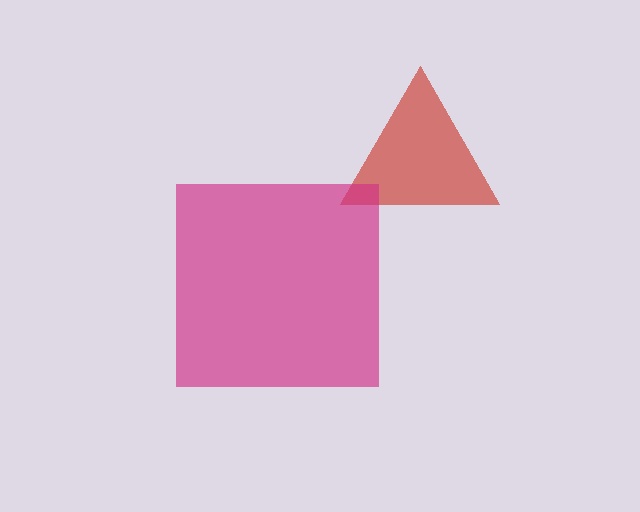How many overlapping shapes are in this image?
There are 2 overlapping shapes in the image.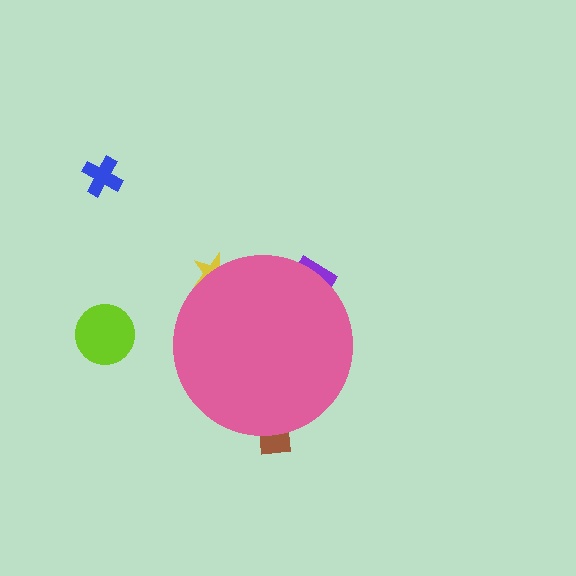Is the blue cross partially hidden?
No, the blue cross is fully visible.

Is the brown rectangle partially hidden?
Yes, the brown rectangle is partially hidden behind the pink circle.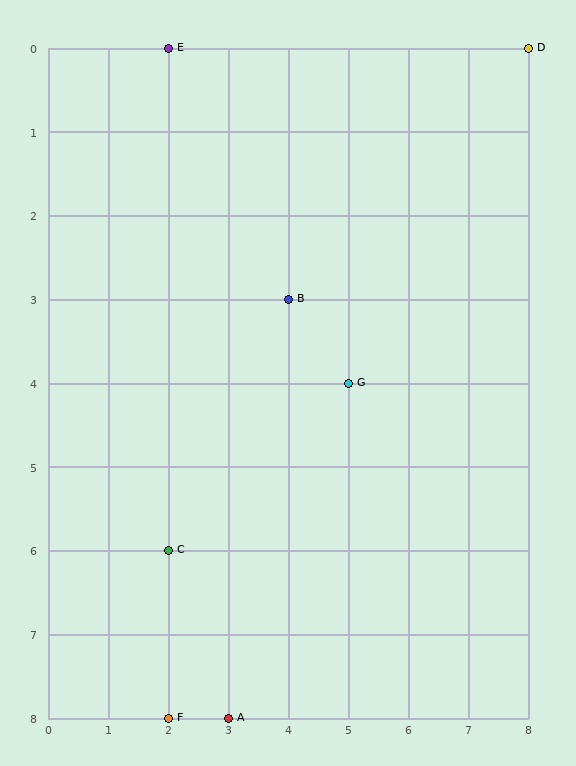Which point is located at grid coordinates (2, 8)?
Point F is at (2, 8).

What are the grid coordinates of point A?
Point A is at grid coordinates (3, 8).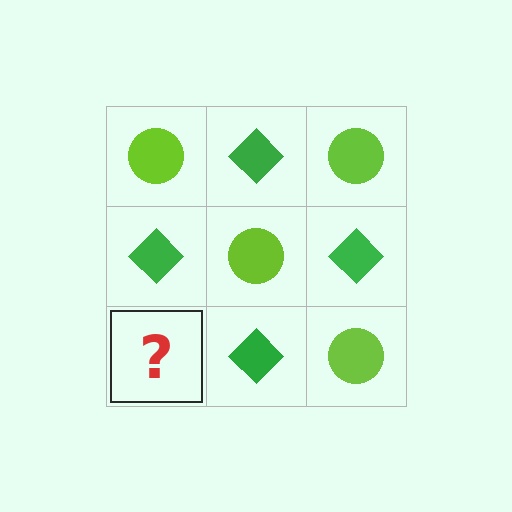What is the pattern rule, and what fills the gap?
The rule is that it alternates lime circle and green diamond in a checkerboard pattern. The gap should be filled with a lime circle.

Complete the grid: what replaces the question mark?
The question mark should be replaced with a lime circle.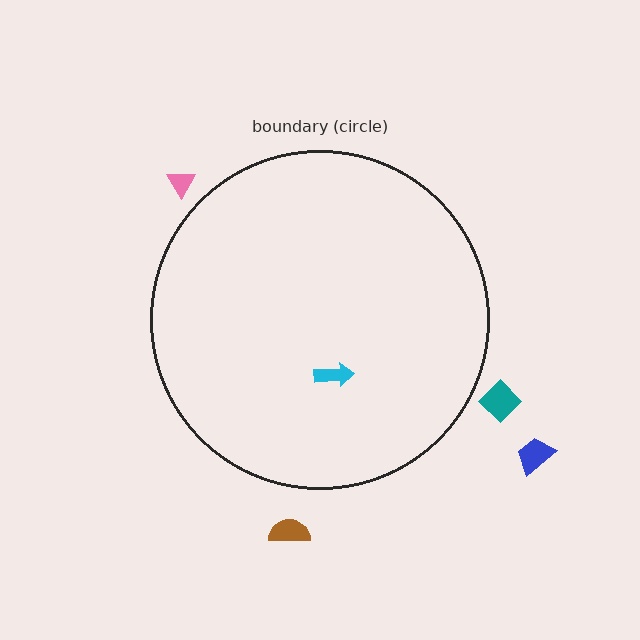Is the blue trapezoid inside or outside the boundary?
Outside.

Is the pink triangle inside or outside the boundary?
Outside.